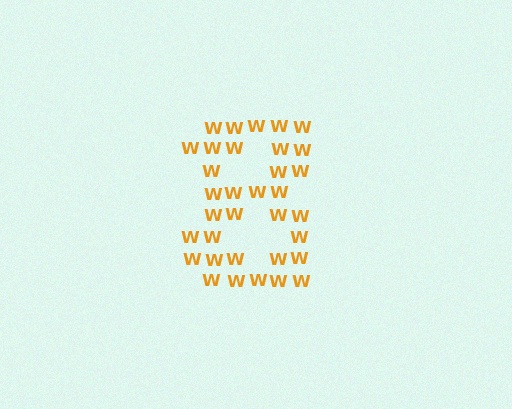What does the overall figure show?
The overall figure shows the digit 8.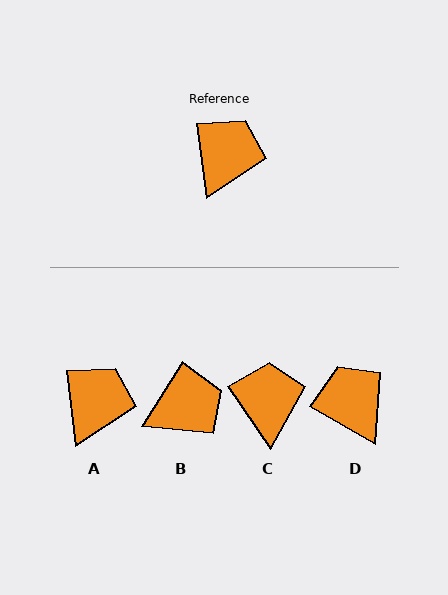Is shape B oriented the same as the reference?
No, it is off by about 39 degrees.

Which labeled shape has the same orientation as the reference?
A.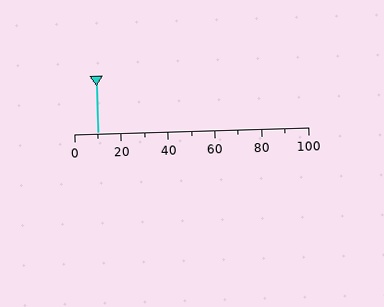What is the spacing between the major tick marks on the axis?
The major ticks are spaced 20 apart.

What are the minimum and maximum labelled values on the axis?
The axis runs from 0 to 100.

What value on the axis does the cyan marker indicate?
The marker indicates approximately 10.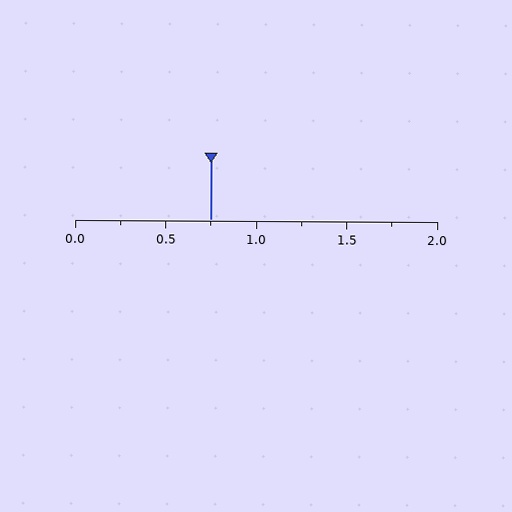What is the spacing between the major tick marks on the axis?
The major ticks are spaced 0.5 apart.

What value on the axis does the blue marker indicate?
The marker indicates approximately 0.75.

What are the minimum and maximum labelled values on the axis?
The axis runs from 0.0 to 2.0.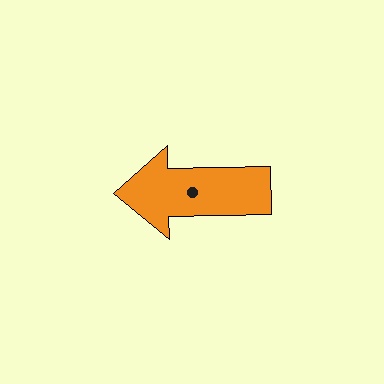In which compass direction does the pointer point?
West.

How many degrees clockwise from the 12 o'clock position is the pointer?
Approximately 269 degrees.